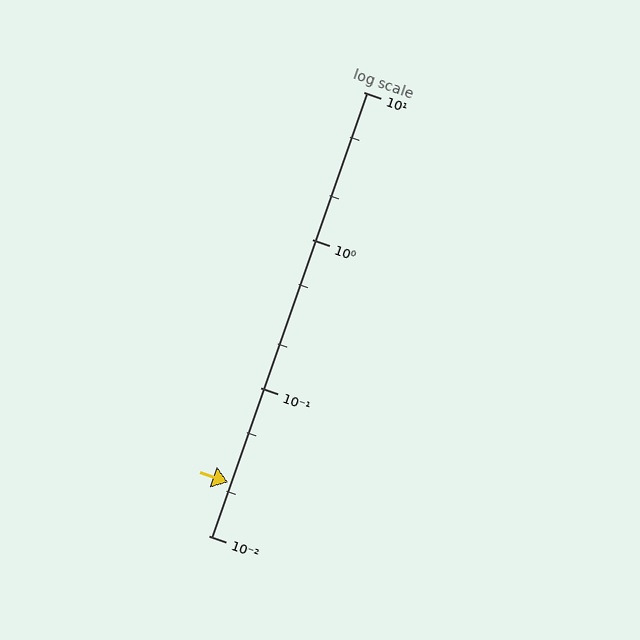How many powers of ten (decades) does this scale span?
The scale spans 3 decades, from 0.01 to 10.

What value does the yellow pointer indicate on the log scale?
The pointer indicates approximately 0.023.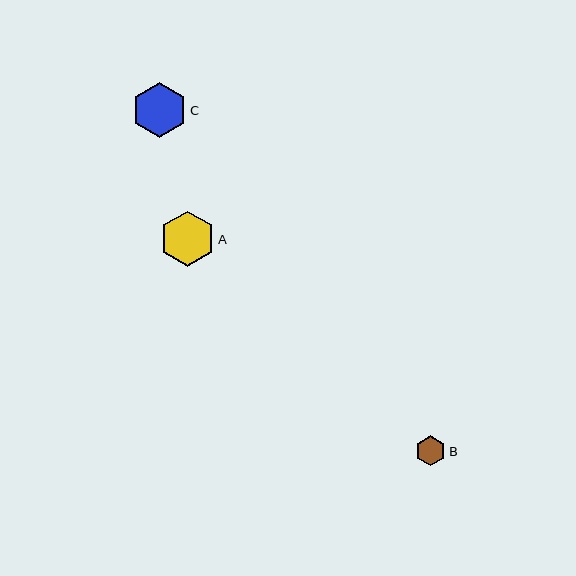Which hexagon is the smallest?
Hexagon B is the smallest with a size of approximately 30 pixels.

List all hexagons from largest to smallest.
From largest to smallest: C, A, B.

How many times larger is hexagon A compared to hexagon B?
Hexagon A is approximately 1.9 times the size of hexagon B.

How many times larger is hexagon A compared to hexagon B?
Hexagon A is approximately 1.9 times the size of hexagon B.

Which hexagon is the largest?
Hexagon C is the largest with a size of approximately 55 pixels.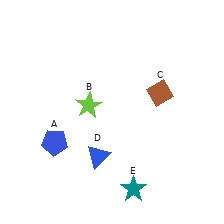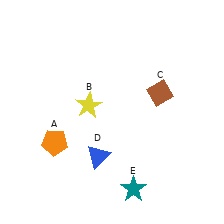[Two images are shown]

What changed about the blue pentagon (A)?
In Image 1, A is blue. In Image 2, it changed to orange.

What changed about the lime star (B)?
In Image 1, B is lime. In Image 2, it changed to yellow.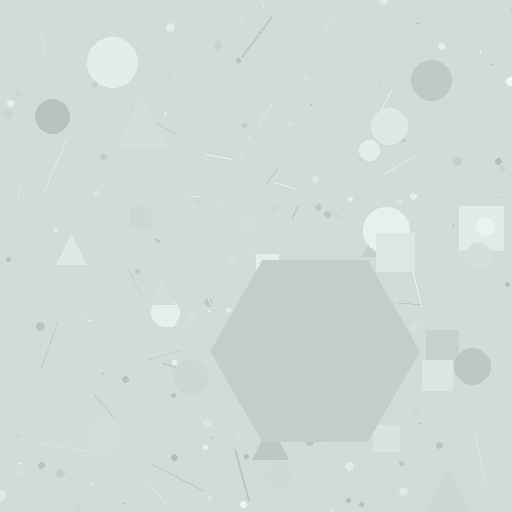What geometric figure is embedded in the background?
A hexagon is embedded in the background.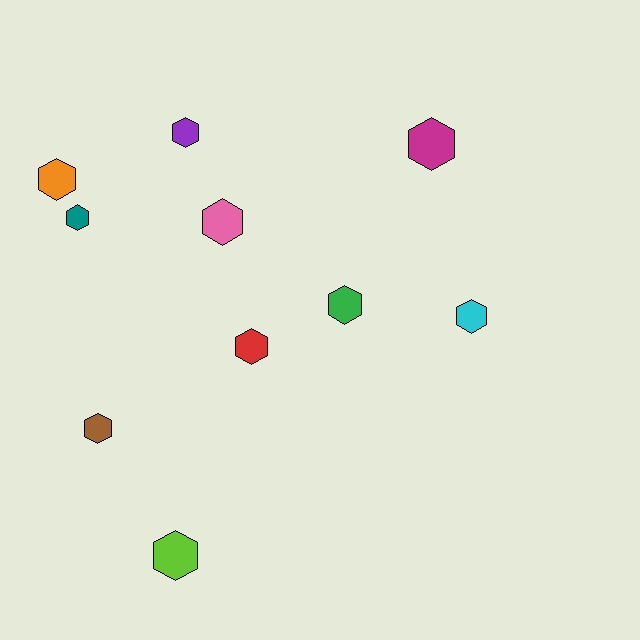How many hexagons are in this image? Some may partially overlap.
There are 10 hexagons.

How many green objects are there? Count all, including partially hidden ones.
There is 1 green object.